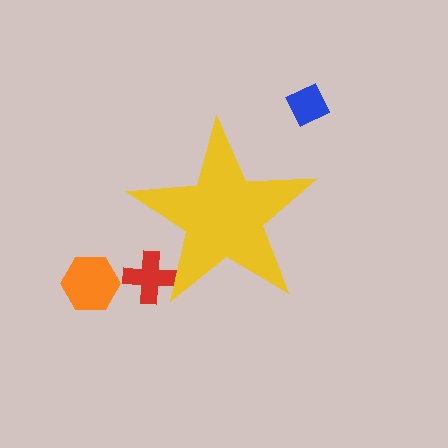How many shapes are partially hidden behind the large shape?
1 shape is partially hidden.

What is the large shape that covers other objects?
A yellow star.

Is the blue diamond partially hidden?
No, the blue diamond is fully visible.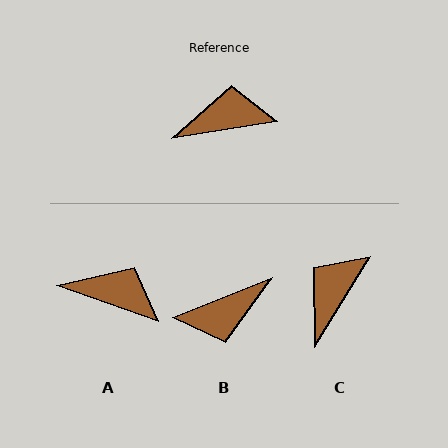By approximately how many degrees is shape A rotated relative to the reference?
Approximately 28 degrees clockwise.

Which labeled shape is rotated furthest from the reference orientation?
B, about 167 degrees away.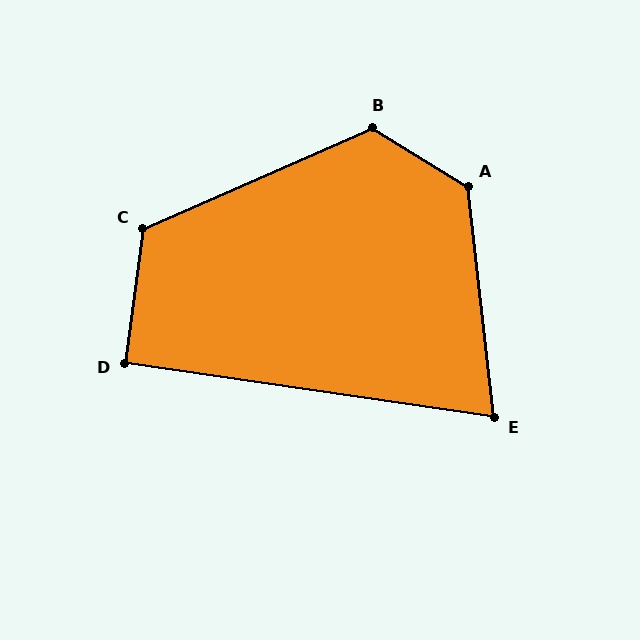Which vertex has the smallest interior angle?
E, at approximately 75 degrees.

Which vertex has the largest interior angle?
A, at approximately 128 degrees.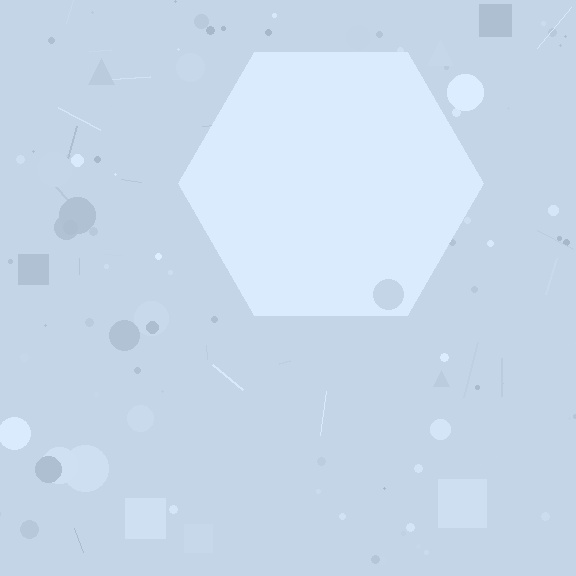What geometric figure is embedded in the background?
A hexagon is embedded in the background.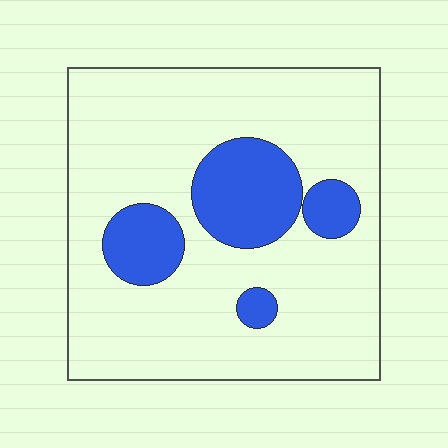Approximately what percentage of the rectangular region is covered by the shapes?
Approximately 20%.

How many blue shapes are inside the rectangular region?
4.